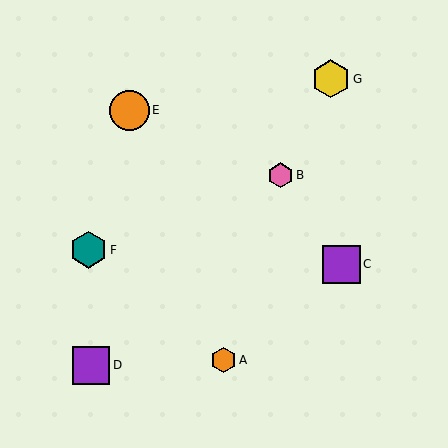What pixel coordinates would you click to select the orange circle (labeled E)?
Click at (129, 110) to select the orange circle E.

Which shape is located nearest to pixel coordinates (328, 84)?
The yellow hexagon (labeled G) at (331, 79) is nearest to that location.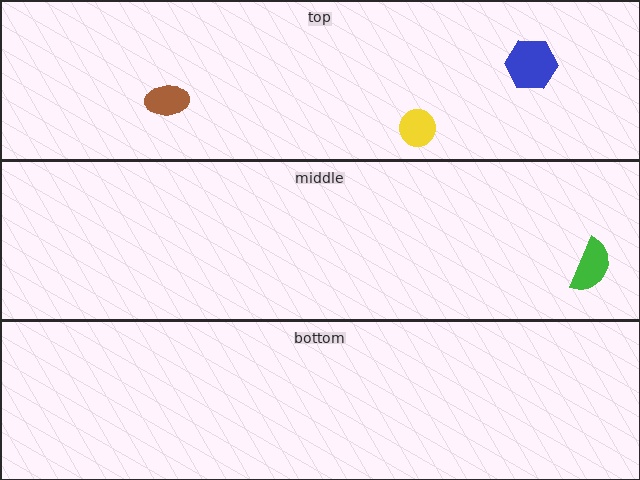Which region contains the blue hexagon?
The top region.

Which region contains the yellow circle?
The top region.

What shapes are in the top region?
The blue hexagon, the yellow circle, the brown ellipse.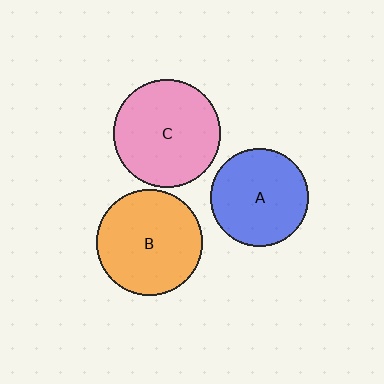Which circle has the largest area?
Circle C (pink).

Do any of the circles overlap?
No, none of the circles overlap.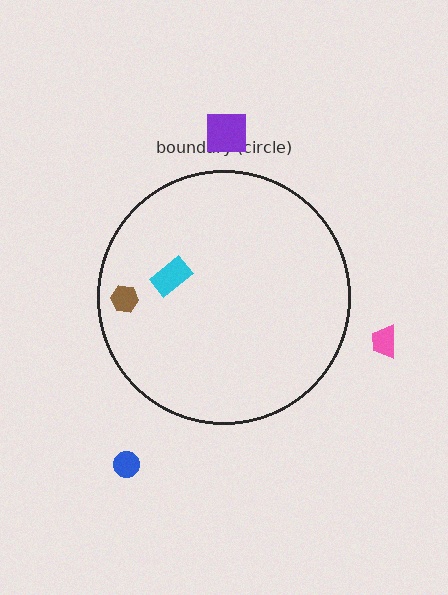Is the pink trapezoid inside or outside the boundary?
Outside.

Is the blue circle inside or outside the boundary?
Outside.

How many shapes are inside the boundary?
2 inside, 3 outside.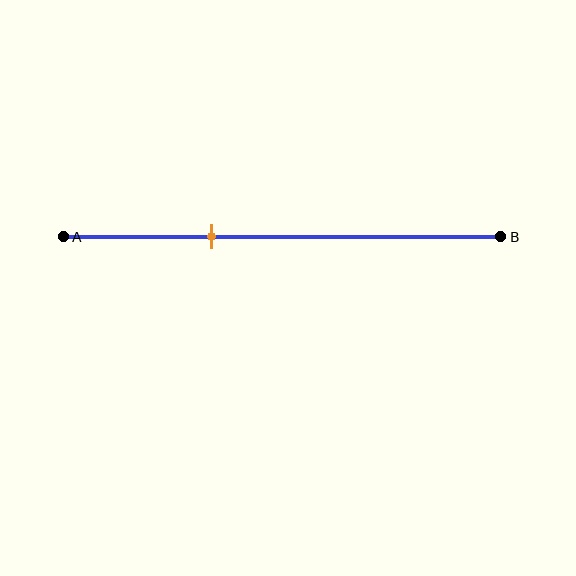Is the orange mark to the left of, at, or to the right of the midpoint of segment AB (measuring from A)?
The orange mark is to the left of the midpoint of segment AB.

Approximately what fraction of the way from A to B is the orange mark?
The orange mark is approximately 35% of the way from A to B.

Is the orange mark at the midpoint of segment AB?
No, the mark is at about 35% from A, not at the 50% midpoint.